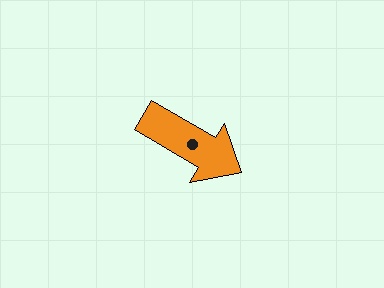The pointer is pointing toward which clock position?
Roughly 4 o'clock.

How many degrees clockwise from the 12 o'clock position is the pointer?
Approximately 120 degrees.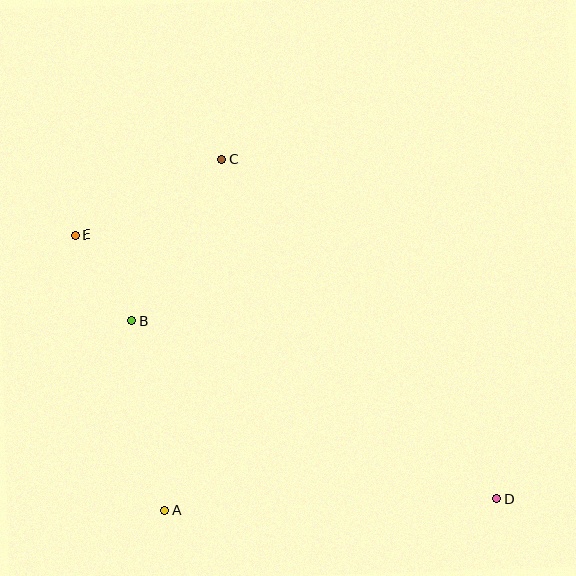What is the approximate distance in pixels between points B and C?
The distance between B and C is approximately 185 pixels.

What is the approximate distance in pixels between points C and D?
The distance between C and D is approximately 437 pixels.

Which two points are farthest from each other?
Points D and E are farthest from each other.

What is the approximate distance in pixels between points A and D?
The distance between A and D is approximately 332 pixels.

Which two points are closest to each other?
Points B and E are closest to each other.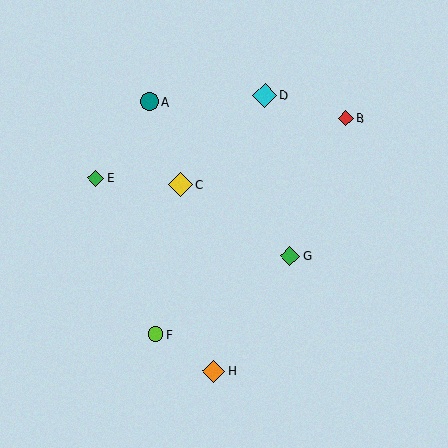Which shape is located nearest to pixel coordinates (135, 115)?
The teal circle (labeled A) at (149, 102) is nearest to that location.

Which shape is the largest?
The yellow diamond (labeled C) is the largest.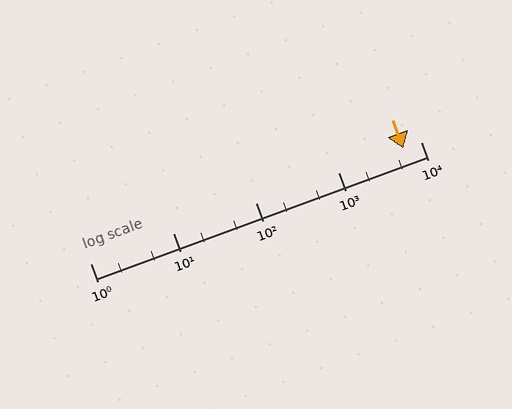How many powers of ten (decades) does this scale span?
The scale spans 4 decades, from 1 to 10000.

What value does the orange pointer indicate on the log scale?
The pointer indicates approximately 6200.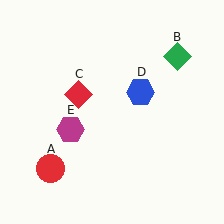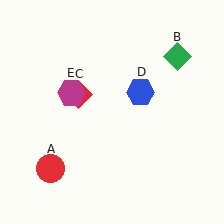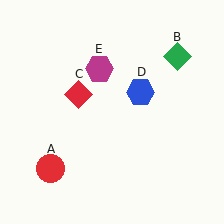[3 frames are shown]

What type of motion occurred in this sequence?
The magenta hexagon (object E) rotated clockwise around the center of the scene.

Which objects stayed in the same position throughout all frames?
Red circle (object A) and green diamond (object B) and red diamond (object C) and blue hexagon (object D) remained stationary.